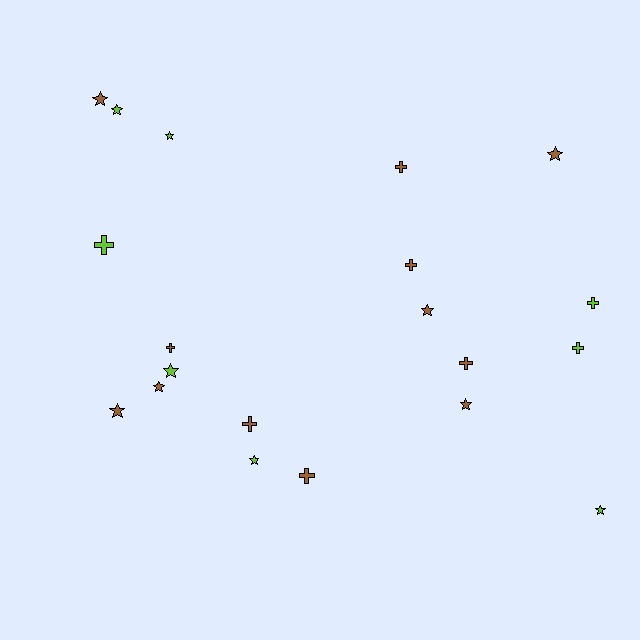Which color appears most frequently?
Brown, with 12 objects.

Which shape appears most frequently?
Star, with 11 objects.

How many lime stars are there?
There are 5 lime stars.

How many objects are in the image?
There are 20 objects.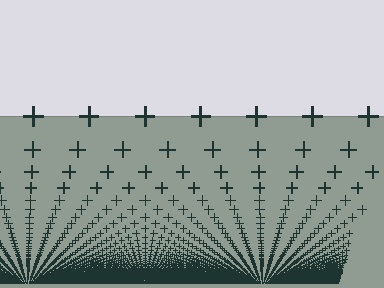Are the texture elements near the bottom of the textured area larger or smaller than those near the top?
Smaller. The gradient is inverted — elements near the bottom are smaller and denser.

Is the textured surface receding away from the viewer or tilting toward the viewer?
The surface appears to tilt toward the viewer. Texture elements get larger and sparser toward the top.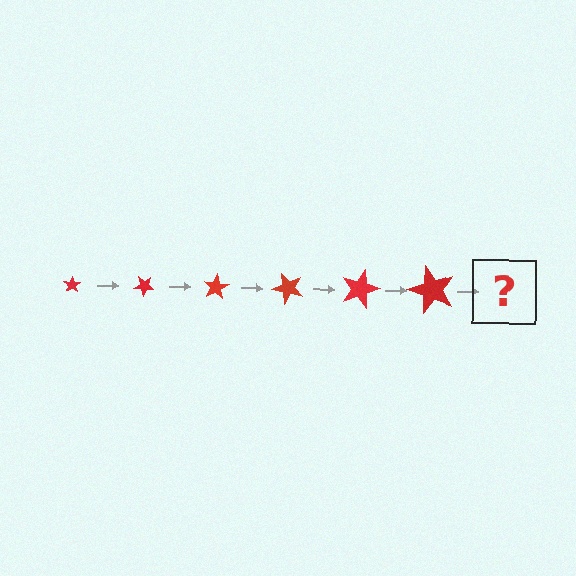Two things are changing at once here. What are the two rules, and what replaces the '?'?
The two rules are that the star grows larger each step and it rotates 40 degrees each step. The '?' should be a star, larger than the previous one and rotated 240 degrees from the start.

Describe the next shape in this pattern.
It should be a star, larger than the previous one and rotated 240 degrees from the start.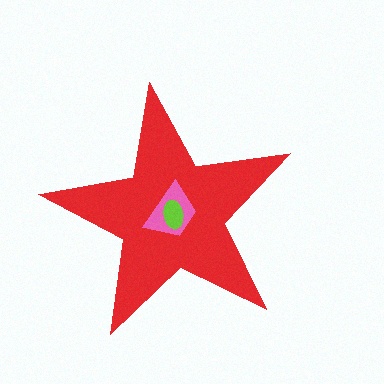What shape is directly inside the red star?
The pink trapezoid.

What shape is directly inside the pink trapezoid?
The lime ellipse.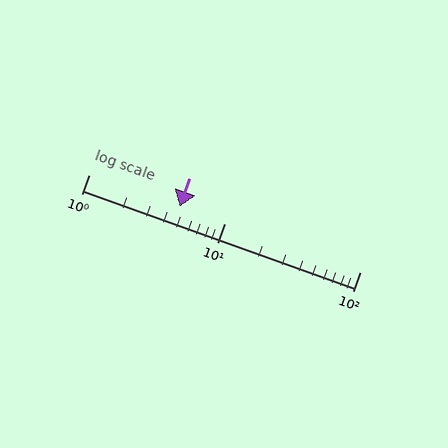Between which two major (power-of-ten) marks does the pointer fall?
The pointer is between 1 and 10.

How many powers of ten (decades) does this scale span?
The scale spans 2 decades, from 1 to 100.